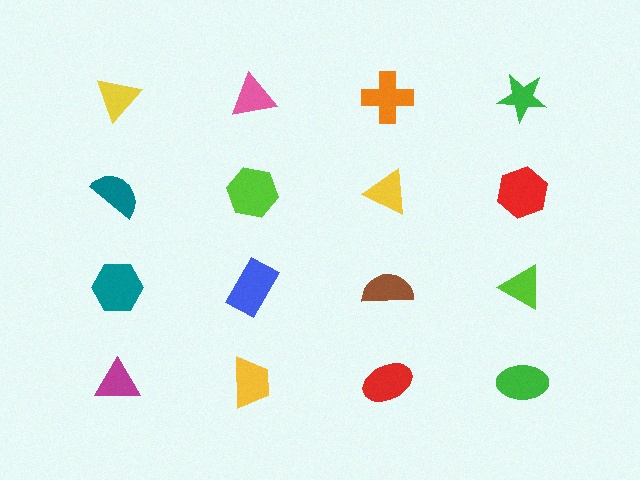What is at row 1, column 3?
An orange cross.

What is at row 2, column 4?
A red hexagon.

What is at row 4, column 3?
A red ellipse.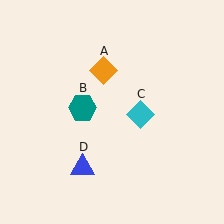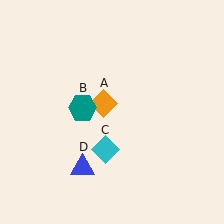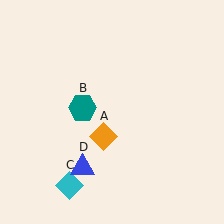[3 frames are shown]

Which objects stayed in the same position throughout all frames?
Teal hexagon (object B) and blue triangle (object D) remained stationary.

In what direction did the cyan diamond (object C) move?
The cyan diamond (object C) moved down and to the left.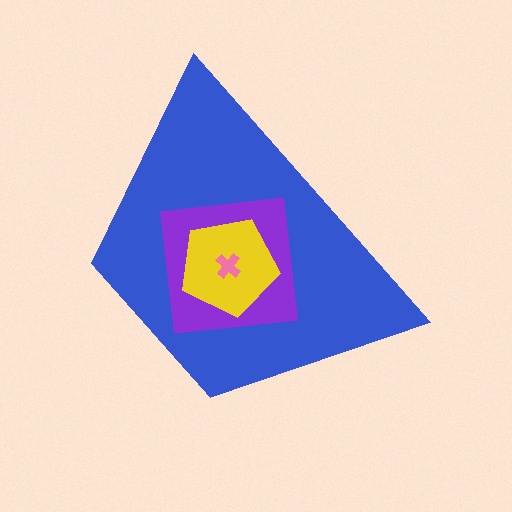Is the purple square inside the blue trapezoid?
Yes.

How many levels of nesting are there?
4.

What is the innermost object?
The pink cross.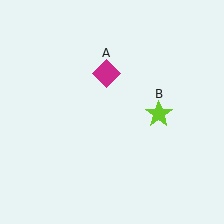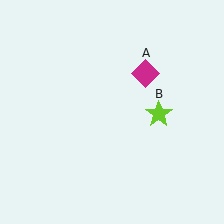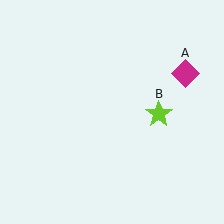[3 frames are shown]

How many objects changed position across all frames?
1 object changed position: magenta diamond (object A).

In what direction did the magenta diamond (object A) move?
The magenta diamond (object A) moved right.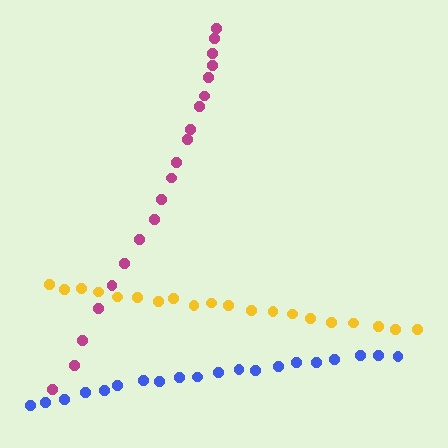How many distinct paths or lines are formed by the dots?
There are 3 distinct paths.